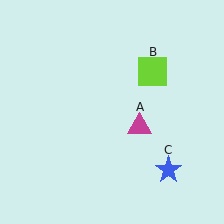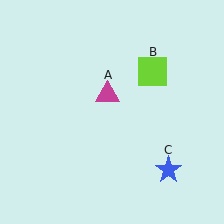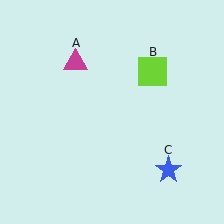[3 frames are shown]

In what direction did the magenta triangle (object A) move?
The magenta triangle (object A) moved up and to the left.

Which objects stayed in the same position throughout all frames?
Lime square (object B) and blue star (object C) remained stationary.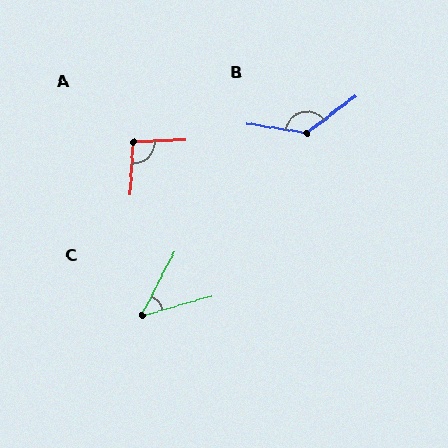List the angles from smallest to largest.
C (46°), A (95°), B (134°).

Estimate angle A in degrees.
Approximately 95 degrees.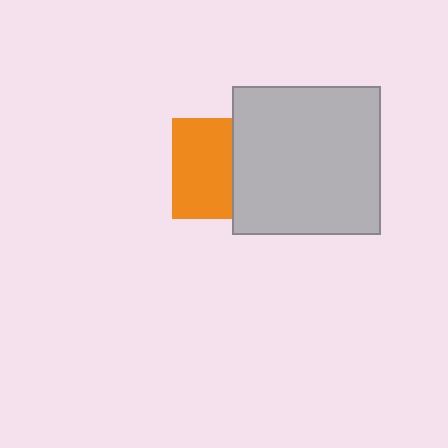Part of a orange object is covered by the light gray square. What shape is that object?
It is a square.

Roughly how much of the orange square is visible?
About half of it is visible (roughly 59%).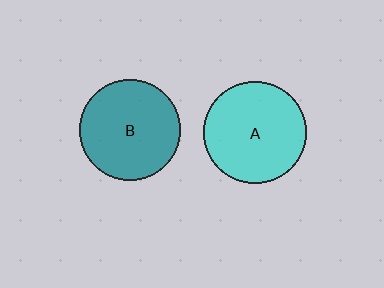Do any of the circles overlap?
No, none of the circles overlap.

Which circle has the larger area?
Circle A (cyan).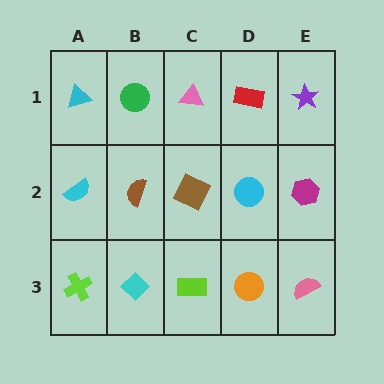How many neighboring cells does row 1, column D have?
3.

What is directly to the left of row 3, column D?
A lime rectangle.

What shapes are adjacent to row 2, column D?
A red rectangle (row 1, column D), an orange circle (row 3, column D), a brown square (row 2, column C), a magenta hexagon (row 2, column E).